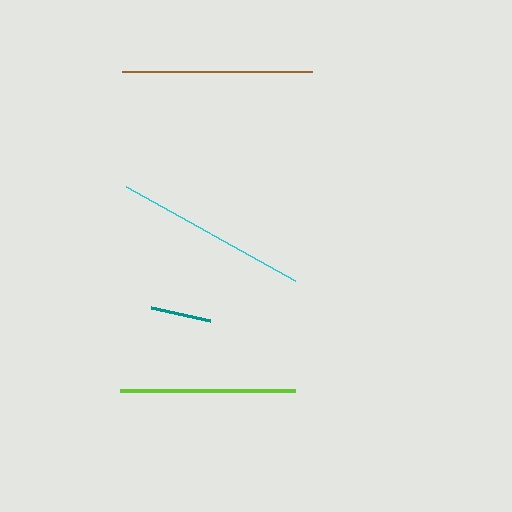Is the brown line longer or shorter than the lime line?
The brown line is longer than the lime line.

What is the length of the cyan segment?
The cyan segment is approximately 194 pixels long.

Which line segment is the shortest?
The teal line is the shortest at approximately 60 pixels.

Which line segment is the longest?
The cyan line is the longest at approximately 194 pixels.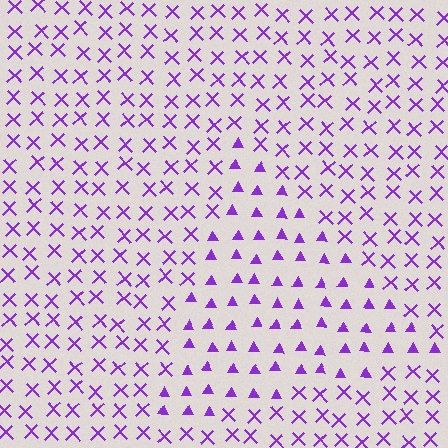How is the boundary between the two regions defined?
The boundary is defined by a change in element shape: triangles inside vs. X marks outside. All elements share the same color and spacing.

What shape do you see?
I see a triangle.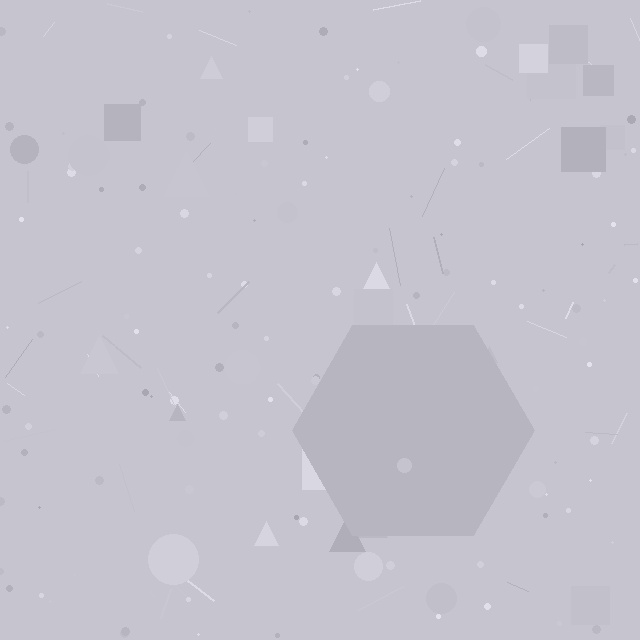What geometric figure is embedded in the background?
A hexagon is embedded in the background.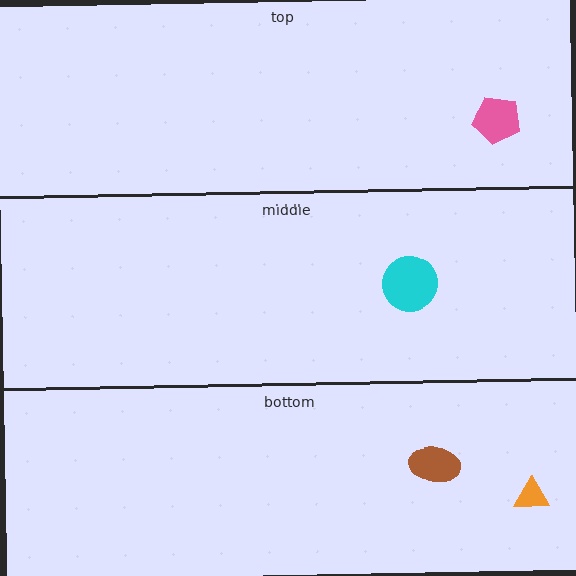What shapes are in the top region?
The pink pentagon.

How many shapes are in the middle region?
1.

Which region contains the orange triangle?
The bottom region.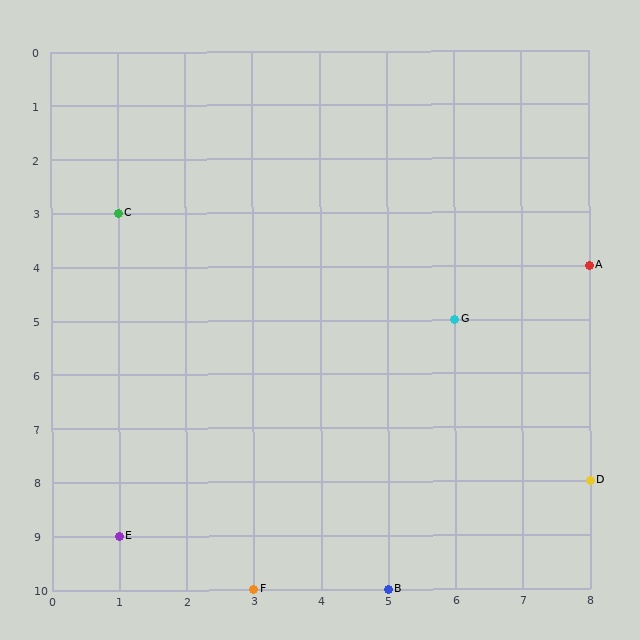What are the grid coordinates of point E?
Point E is at grid coordinates (1, 9).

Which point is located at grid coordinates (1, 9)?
Point E is at (1, 9).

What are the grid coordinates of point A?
Point A is at grid coordinates (8, 4).